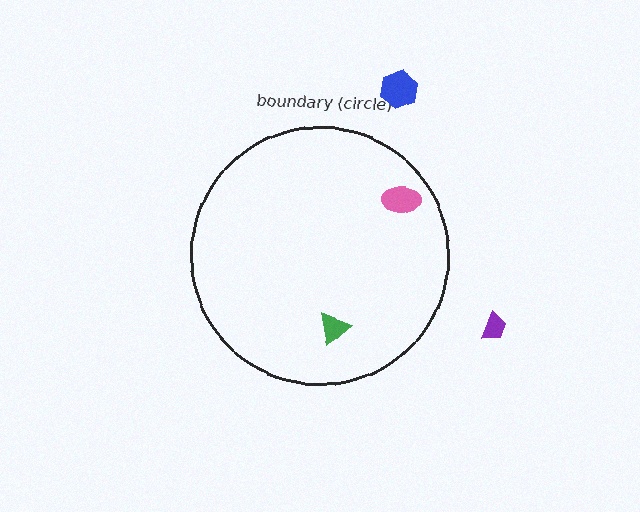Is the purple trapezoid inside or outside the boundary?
Outside.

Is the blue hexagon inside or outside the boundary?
Outside.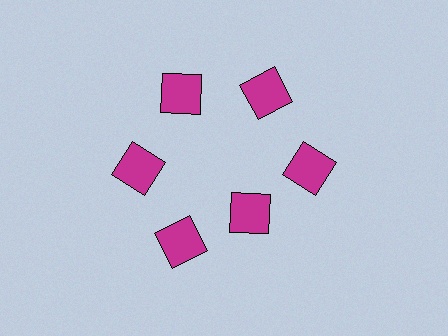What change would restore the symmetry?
The symmetry would be restored by moving it outward, back onto the ring so that all 6 squares sit at equal angles and equal distance from the center.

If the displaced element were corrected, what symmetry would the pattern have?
It would have 6-fold rotational symmetry — the pattern would map onto itself every 60 degrees.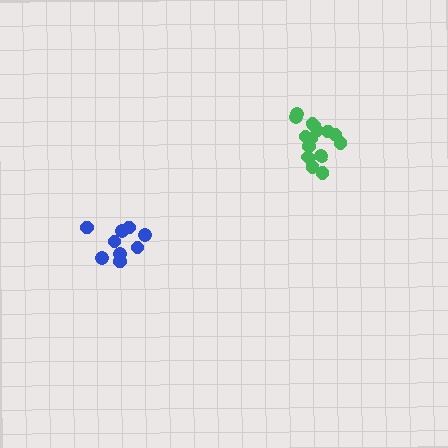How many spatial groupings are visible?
There are 2 spatial groupings.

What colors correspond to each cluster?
The clusters are colored: green, blue.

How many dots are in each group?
Group 1: 15 dots, Group 2: 9 dots (24 total).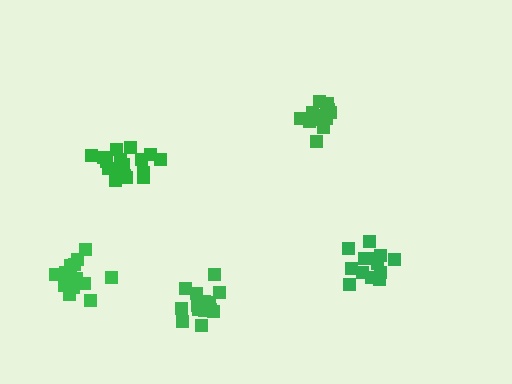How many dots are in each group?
Group 1: 19 dots, Group 2: 15 dots, Group 3: 13 dots, Group 4: 14 dots, Group 5: 14 dots (75 total).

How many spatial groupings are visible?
There are 5 spatial groupings.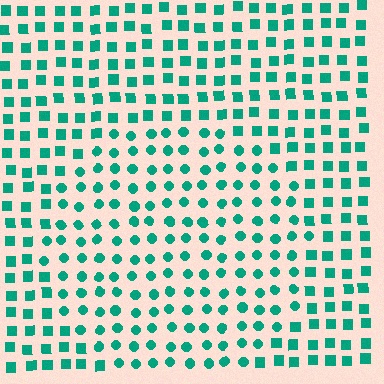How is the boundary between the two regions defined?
The boundary is defined by a change in element shape: circles inside vs. squares outside. All elements share the same color and spacing.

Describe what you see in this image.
The image is filled with small teal elements arranged in a uniform grid. A circle-shaped region contains circles, while the surrounding area contains squares. The boundary is defined purely by the change in element shape.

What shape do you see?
I see a circle.